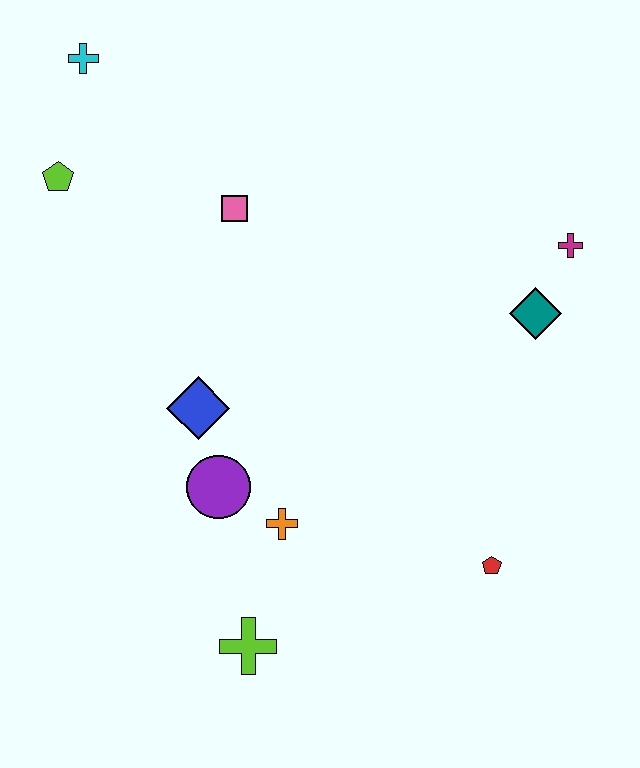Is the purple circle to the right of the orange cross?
No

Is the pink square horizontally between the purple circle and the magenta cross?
Yes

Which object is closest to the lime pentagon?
The cyan cross is closest to the lime pentagon.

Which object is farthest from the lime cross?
The cyan cross is farthest from the lime cross.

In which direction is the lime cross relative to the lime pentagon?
The lime cross is below the lime pentagon.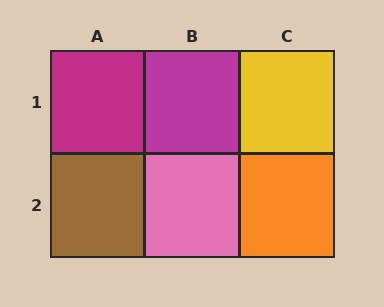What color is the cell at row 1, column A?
Magenta.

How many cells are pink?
1 cell is pink.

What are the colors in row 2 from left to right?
Brown, pink, orange.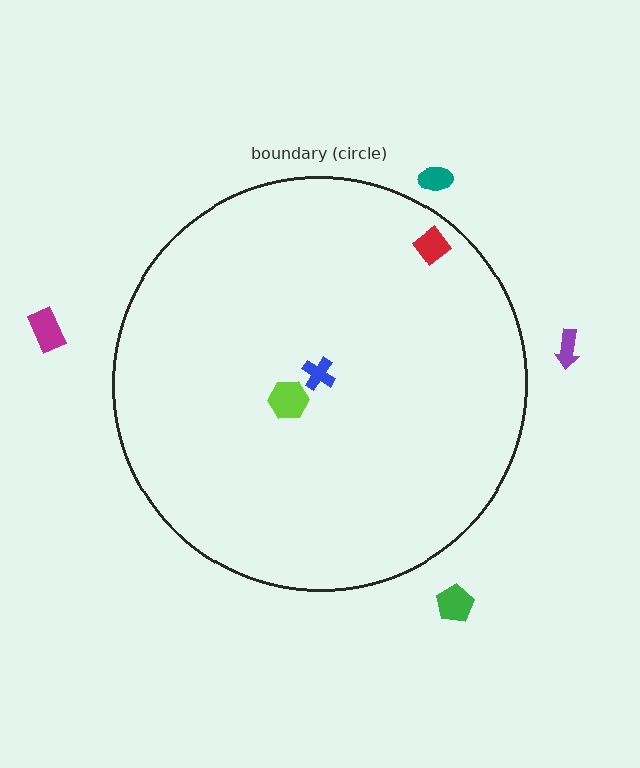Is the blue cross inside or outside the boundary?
Inside.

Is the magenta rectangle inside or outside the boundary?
Outside.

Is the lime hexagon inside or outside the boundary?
Inside.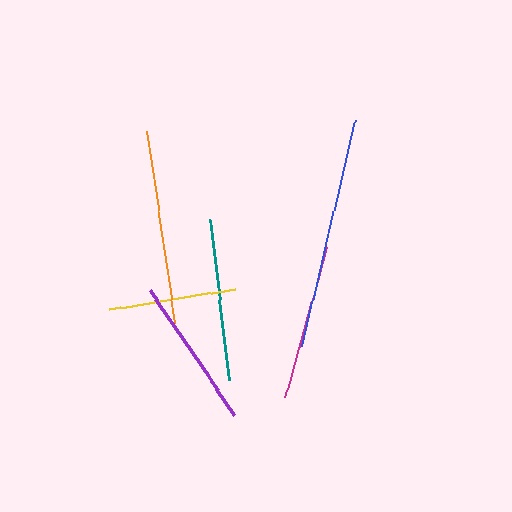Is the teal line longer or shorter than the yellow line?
The teal line is longer than the yellow line.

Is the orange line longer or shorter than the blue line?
The blue line is longer than the orange line.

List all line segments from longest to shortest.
From longest to shortest: blue, orange, teal, magenta, purple, yellow.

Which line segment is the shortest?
The yellow line is the shortest at approximately 127 pixels.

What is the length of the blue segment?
The blue segment is approximately 231 pixels long.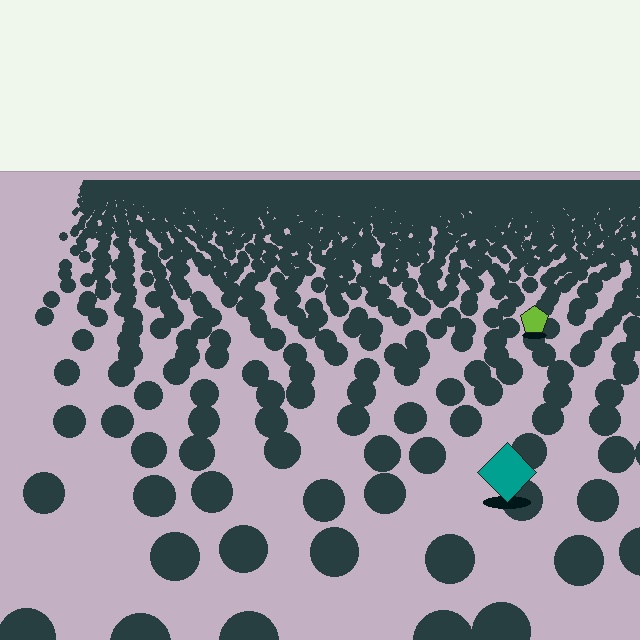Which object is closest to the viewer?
The teal diamond is closest. The texture marks near it are larger and more spread out.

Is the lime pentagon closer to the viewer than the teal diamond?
No. The teal diamond is closer — you can tell from the texture gradient: the ground texture is coarser near it.